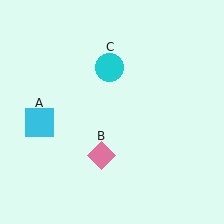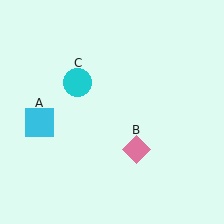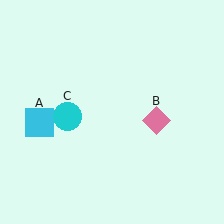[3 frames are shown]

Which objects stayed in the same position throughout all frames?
Cyan square (object A) remained stationary.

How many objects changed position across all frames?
2 objects changed position: pink diamond (object B), cyan circle (object C).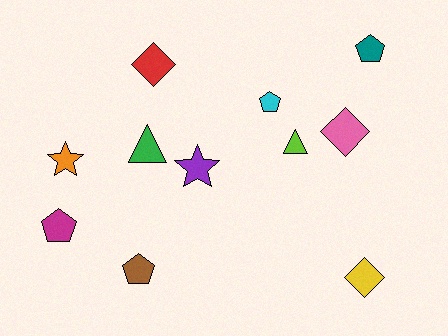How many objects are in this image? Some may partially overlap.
There are 11 objects.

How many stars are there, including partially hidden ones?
There are 2 stars.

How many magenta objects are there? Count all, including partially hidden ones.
There is 1 magenta object.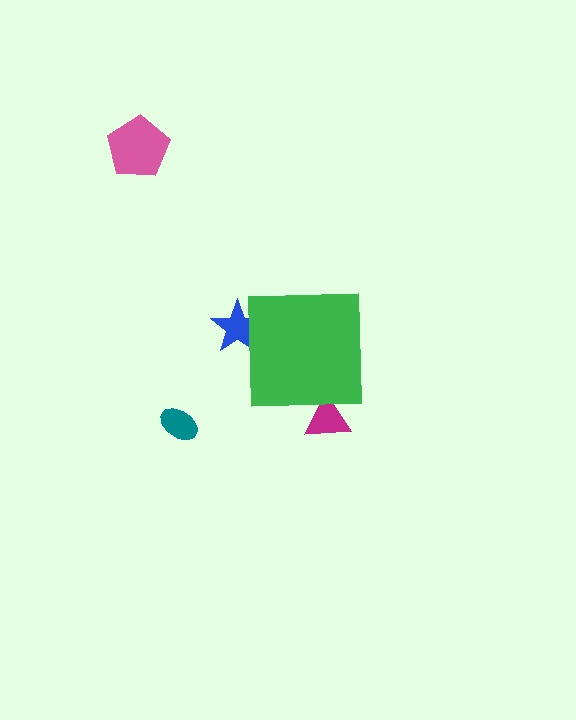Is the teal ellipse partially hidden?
No, the teal ellipse is fully visible.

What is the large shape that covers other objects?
A green square.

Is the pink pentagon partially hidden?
No, the pink pentagon is fully visible.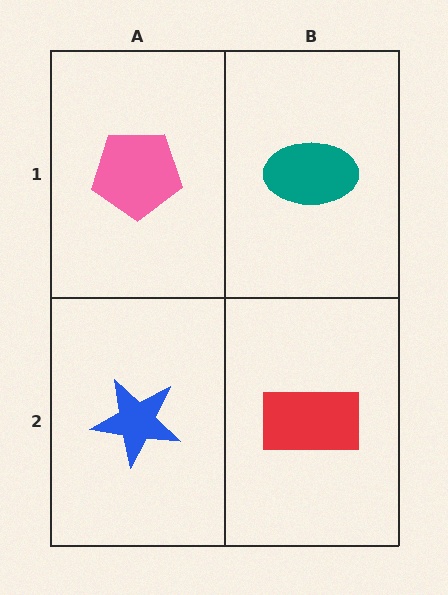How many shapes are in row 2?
2 shapes.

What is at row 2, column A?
A blue star.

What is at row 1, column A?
A pink pentagon.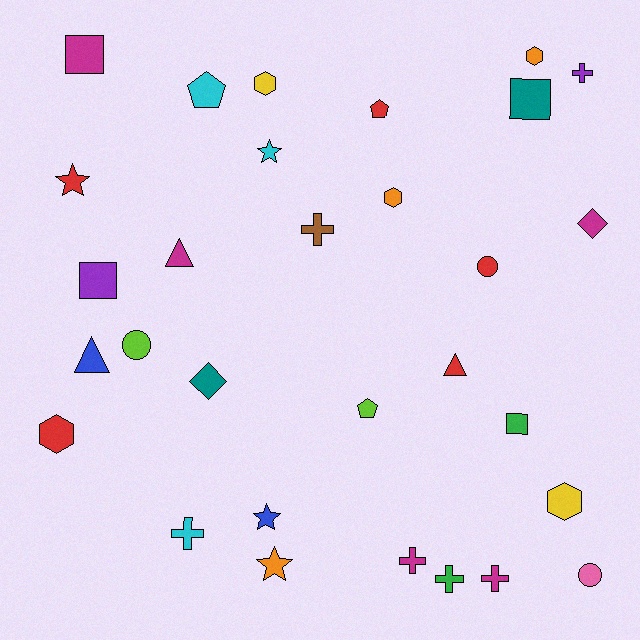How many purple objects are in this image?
There are 2 purple objects.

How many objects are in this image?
There are 30 objects.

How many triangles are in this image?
There are 3 triangles.